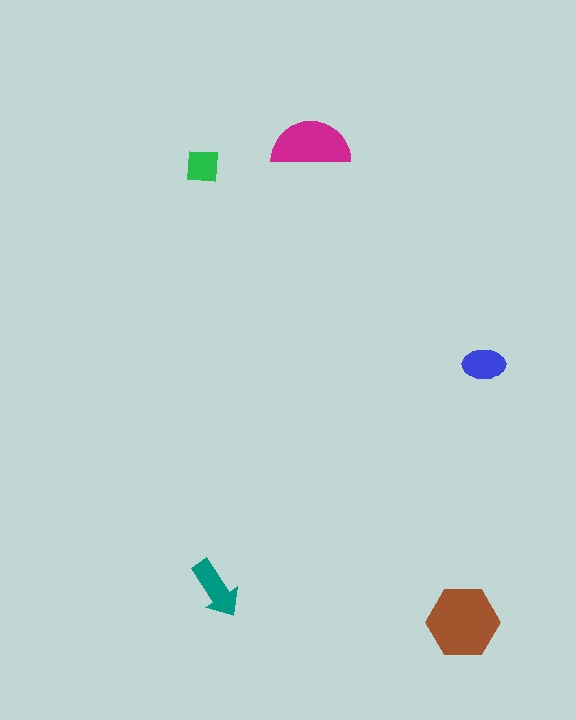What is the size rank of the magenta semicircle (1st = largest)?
2nd.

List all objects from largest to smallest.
The brown hexagon, the magenta semicircle, the teal arrow, the blue ellipse, the green square.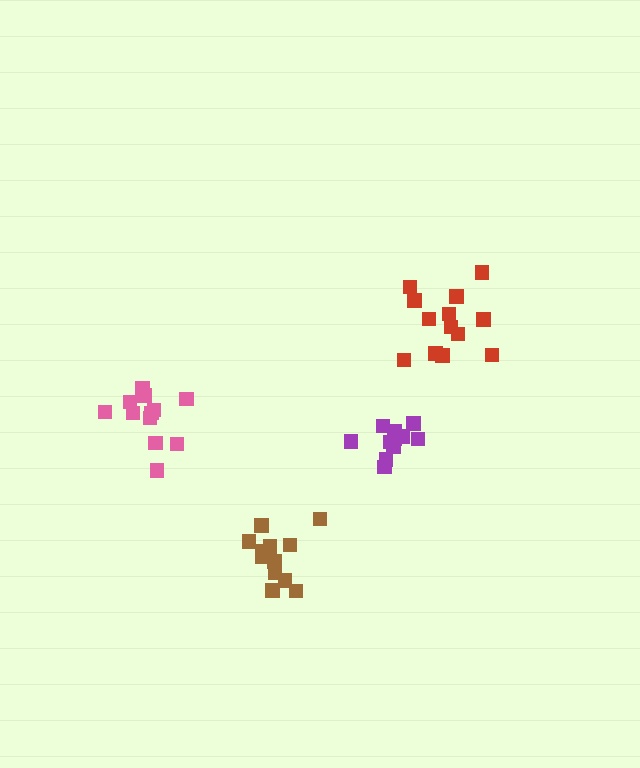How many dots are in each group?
Group 1: 12 dots, Group 2: 11 dots, Group 3: 14 dots, Group 4: 12 dots (49 total).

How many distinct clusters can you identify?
There are 4 distinct clusters.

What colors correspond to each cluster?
The clusters are colored: pink, purple, red, brown.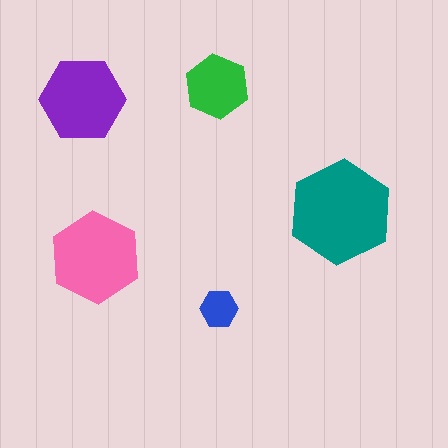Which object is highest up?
The green hexagon is topmost.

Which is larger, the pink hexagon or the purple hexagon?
The pink one.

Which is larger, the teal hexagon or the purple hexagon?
The teal one.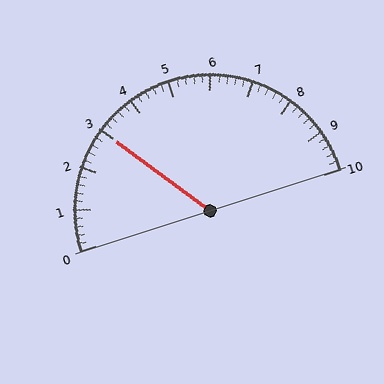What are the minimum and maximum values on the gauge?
The gauge ranges from 0 to 10.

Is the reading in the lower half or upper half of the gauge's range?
The reading is in the lower half of the range (0 to 10).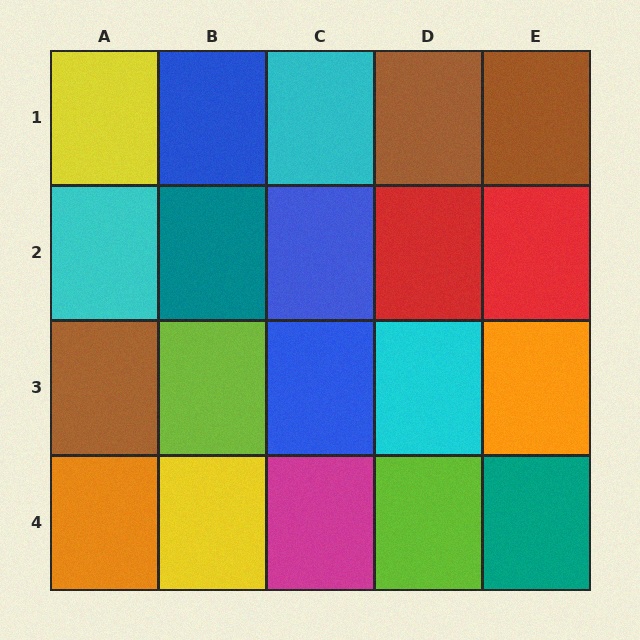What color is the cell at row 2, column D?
Red.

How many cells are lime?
2 cells are lime.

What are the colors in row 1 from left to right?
Yellow, blue, cyan, brown, brown.